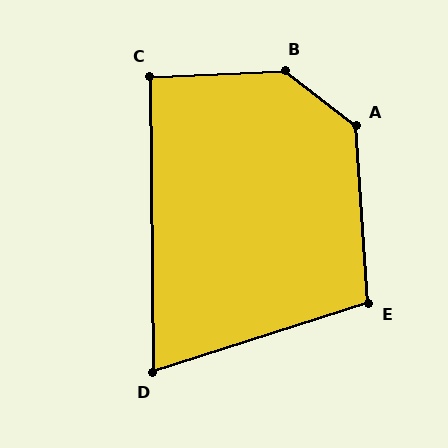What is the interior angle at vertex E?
Approximately 104 degrees (obtuse).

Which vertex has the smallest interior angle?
D, at approximately 73 degrees.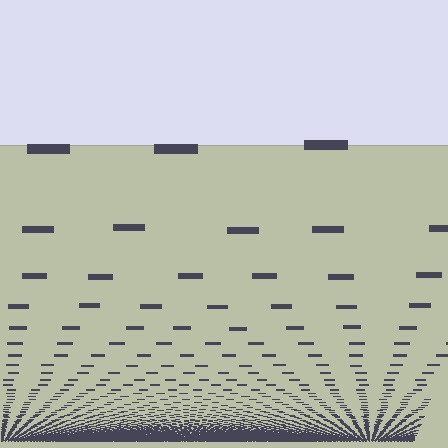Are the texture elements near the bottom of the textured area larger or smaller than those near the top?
Smaller. The gradient is inverted — elements near the bottom are smaller and denser.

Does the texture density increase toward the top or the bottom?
Density increases toward the bottom.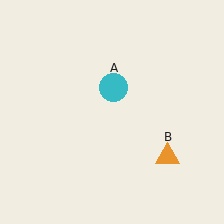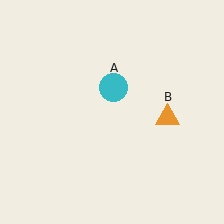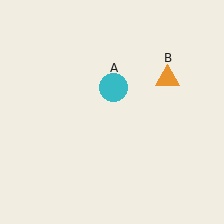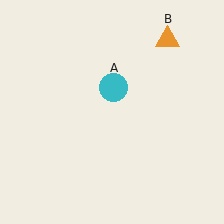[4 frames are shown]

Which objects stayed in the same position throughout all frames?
Cyan circle (object A) remained stationary.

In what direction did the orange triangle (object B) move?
The orange triangle (object B) moved up.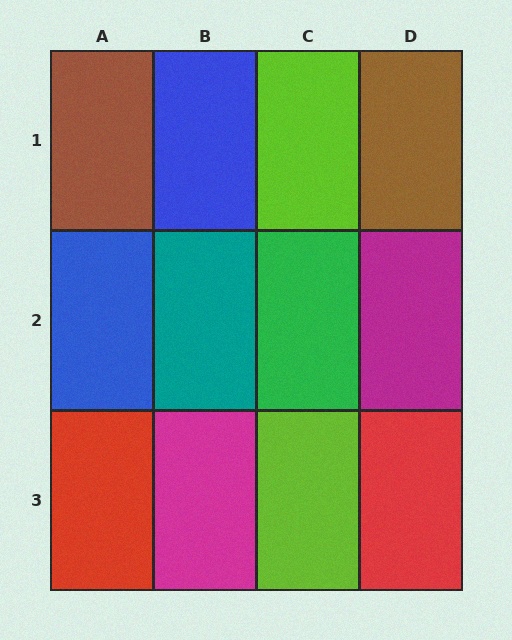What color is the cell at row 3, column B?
Magenta.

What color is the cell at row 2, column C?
Green.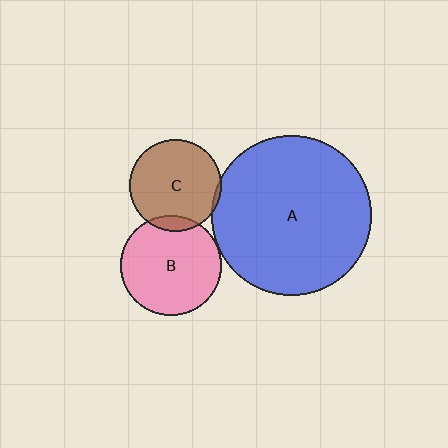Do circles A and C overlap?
Yes.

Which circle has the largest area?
Circle A (blue).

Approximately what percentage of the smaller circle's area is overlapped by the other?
Approximately 5%.